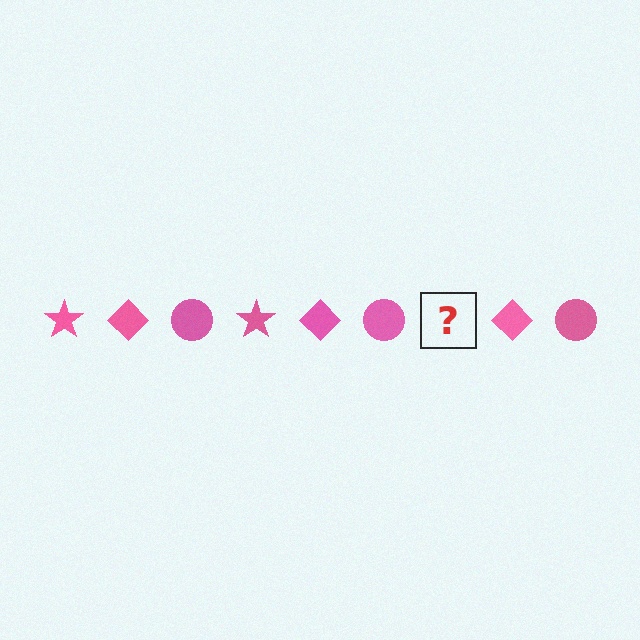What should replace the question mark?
The question mark should be replaced with a pink star.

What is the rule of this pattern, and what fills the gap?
The rule is that the pattern cycles through star, diamond, circle shapes in pink. The gap should be filled with a pink star.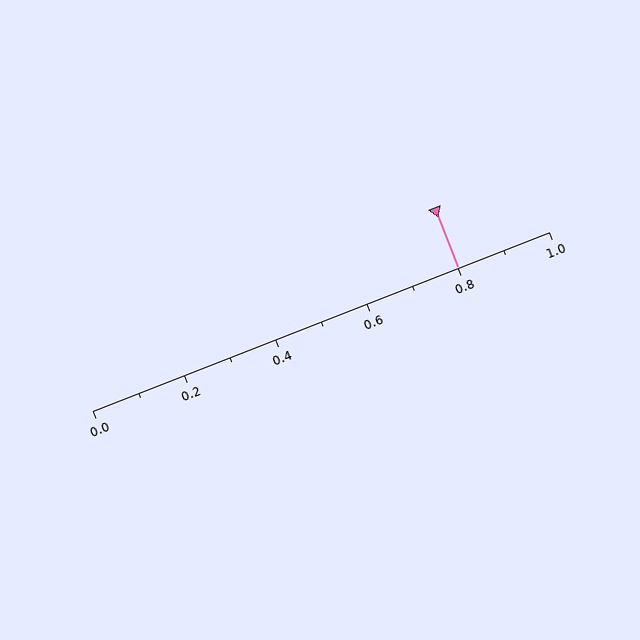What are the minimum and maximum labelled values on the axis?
The axis runs from 0.0 to 1.0.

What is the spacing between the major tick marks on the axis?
The major ticks are spaced 0.2 apart.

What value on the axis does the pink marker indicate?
The marker indicates approximately 0.8.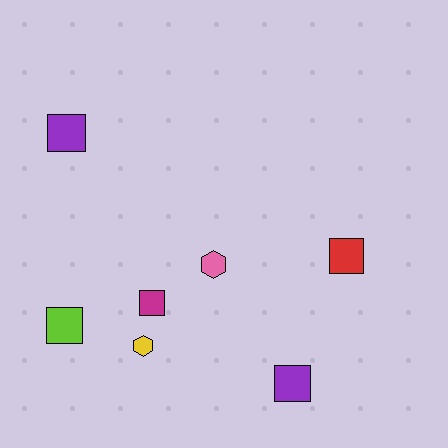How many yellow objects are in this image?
There is 1 yellow object.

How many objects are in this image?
There are 7 objects.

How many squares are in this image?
There are 5 squares.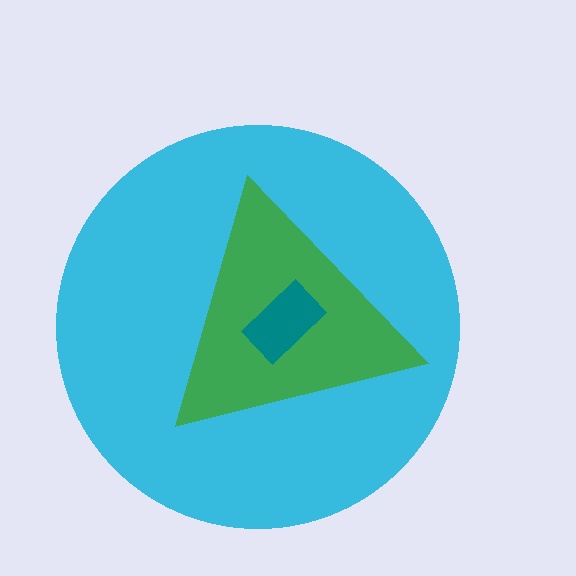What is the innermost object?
The teal rectangle.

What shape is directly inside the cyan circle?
The green triangle.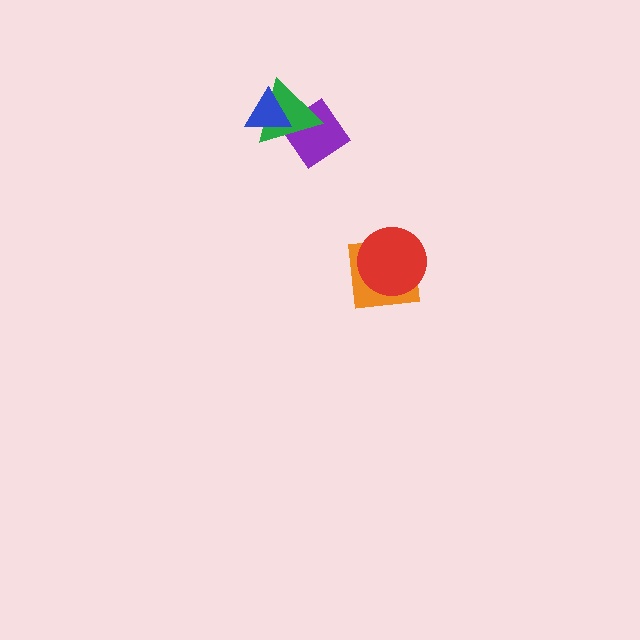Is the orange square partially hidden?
Yes, it is partially covered by another shape.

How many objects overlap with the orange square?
1 object overlaps with the orange square.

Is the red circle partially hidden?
No, no other shape covers it.